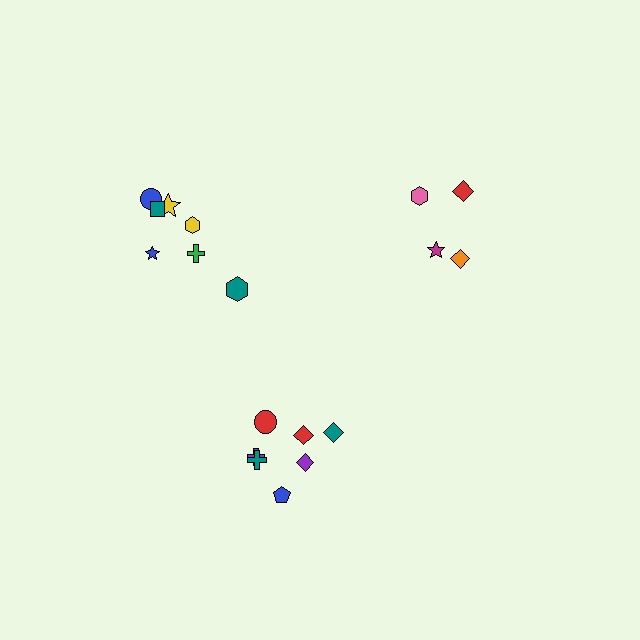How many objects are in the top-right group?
There are 4 objects.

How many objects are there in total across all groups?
There are 18 objects.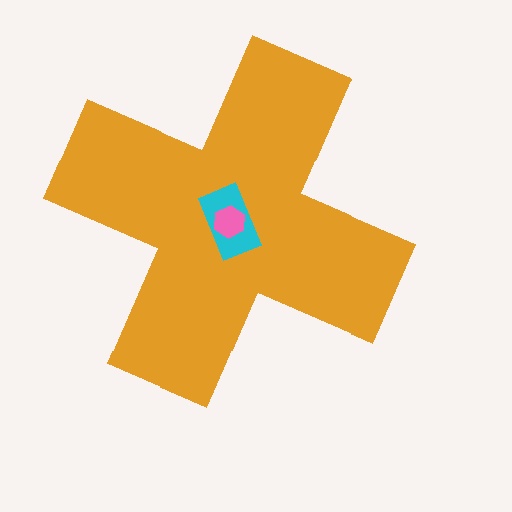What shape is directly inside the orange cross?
The cyan rectangle.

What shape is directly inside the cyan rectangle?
The pink hexagon.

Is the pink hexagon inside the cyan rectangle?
Yes.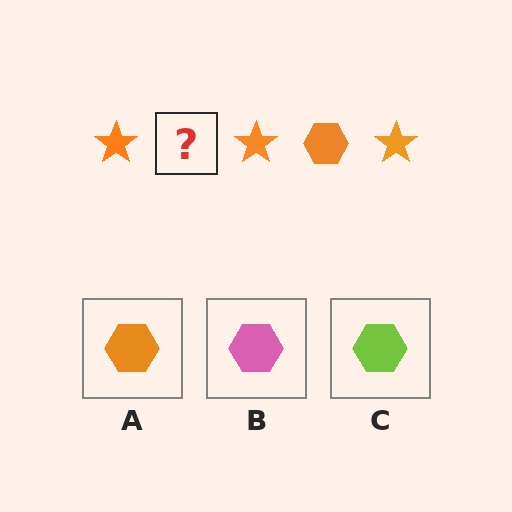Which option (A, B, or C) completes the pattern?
A.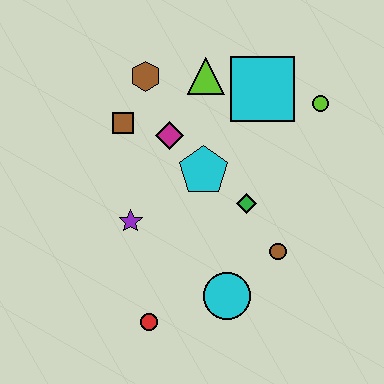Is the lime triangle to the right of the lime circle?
No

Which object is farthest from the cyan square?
The red circle is farthest from the cyan square.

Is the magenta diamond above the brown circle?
Yes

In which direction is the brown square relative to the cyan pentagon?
The brown square is to the left of the cyan pentagon.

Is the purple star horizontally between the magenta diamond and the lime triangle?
No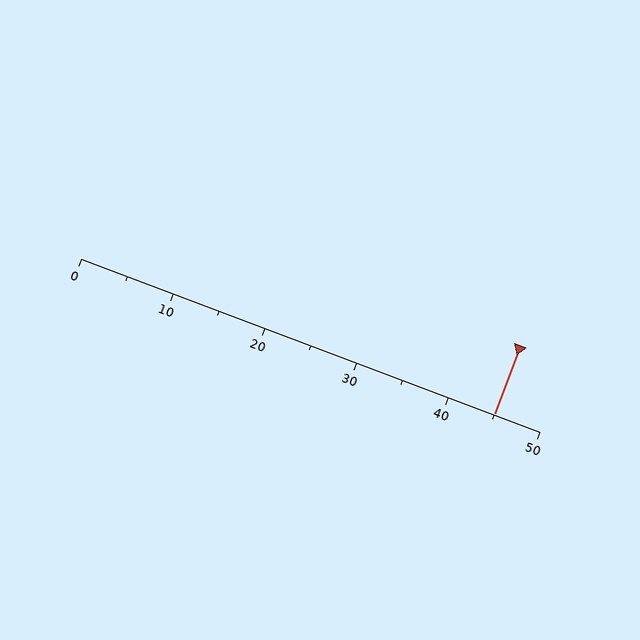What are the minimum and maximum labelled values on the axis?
The axis runs from 0 to 50.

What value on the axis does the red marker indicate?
The marker indicates approximately 45.